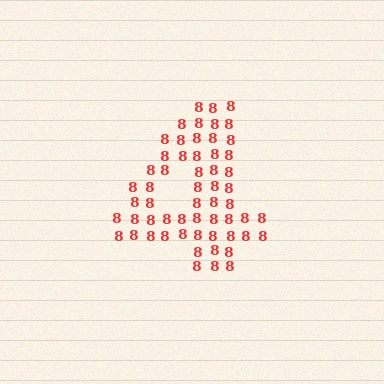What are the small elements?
The small elements are digit 8's.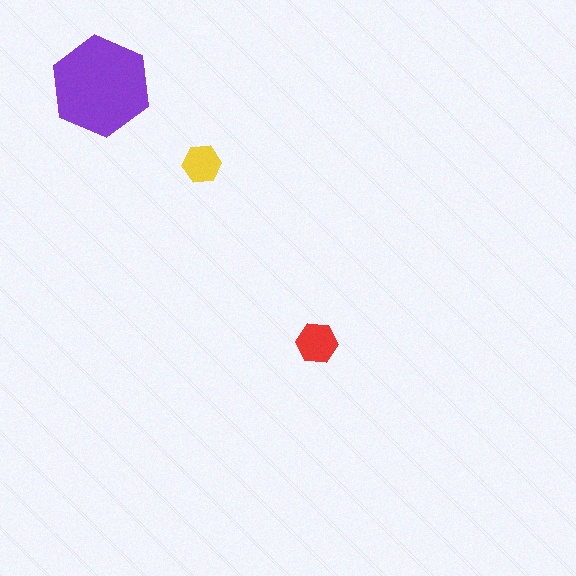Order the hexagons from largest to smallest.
the purple one, the red one, the yellow one.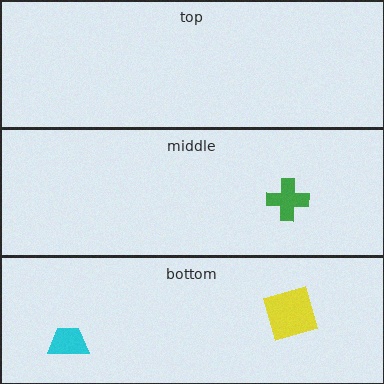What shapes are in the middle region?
The green cross.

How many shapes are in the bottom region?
2.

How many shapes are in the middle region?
1.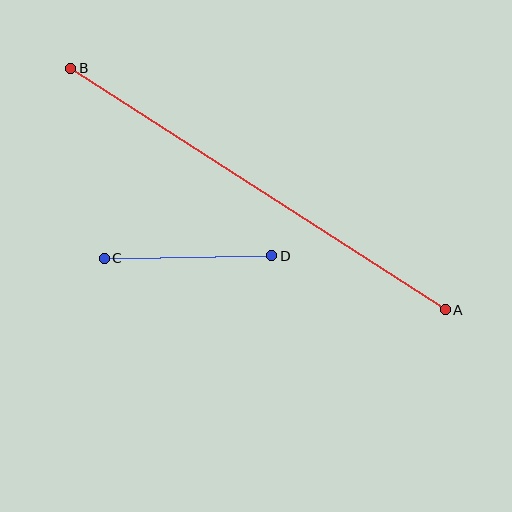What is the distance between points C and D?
The distance is approximately 168 pixels.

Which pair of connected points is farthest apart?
Points A and B are farthest apart.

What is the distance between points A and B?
The distance is approximately 446 pixels.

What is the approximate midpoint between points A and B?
The midpoint is at approximately (258, 189) pixels.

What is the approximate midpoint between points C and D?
The midpoint is at approximately (188, 257) pixels.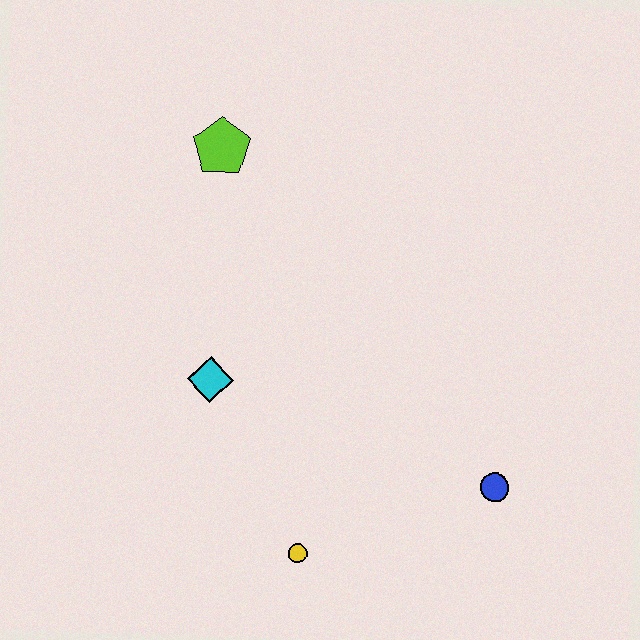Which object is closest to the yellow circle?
The cyan diamond is closest to the yellow circle.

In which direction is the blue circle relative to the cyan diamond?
The blue circle is to the right of the cyan diamond.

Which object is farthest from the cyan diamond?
The blue circle is farthest from the cyan diamond.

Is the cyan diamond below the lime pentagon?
Yes